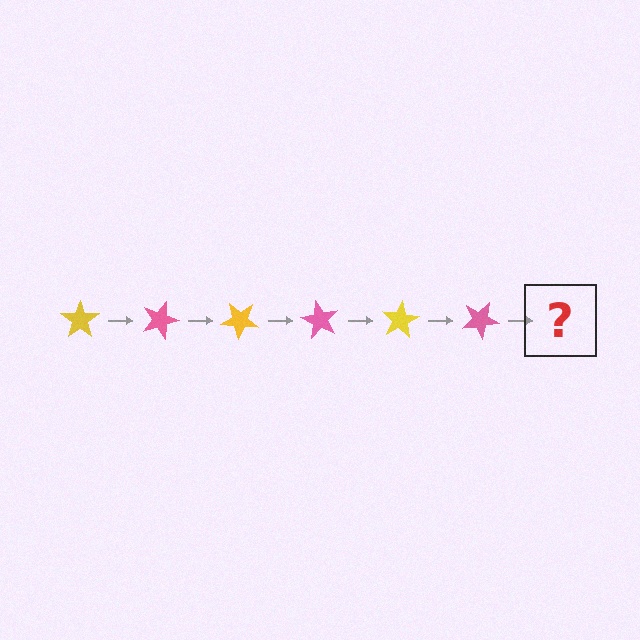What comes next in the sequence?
The next element should be a yellow star, rotated 120 degrees from the start.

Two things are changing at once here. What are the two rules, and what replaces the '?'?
The two rules are that it rotates 20 degrees each step and the color cycles through yellow and pink. The '?' should be a yellow star, rotated 120 degrees from the start.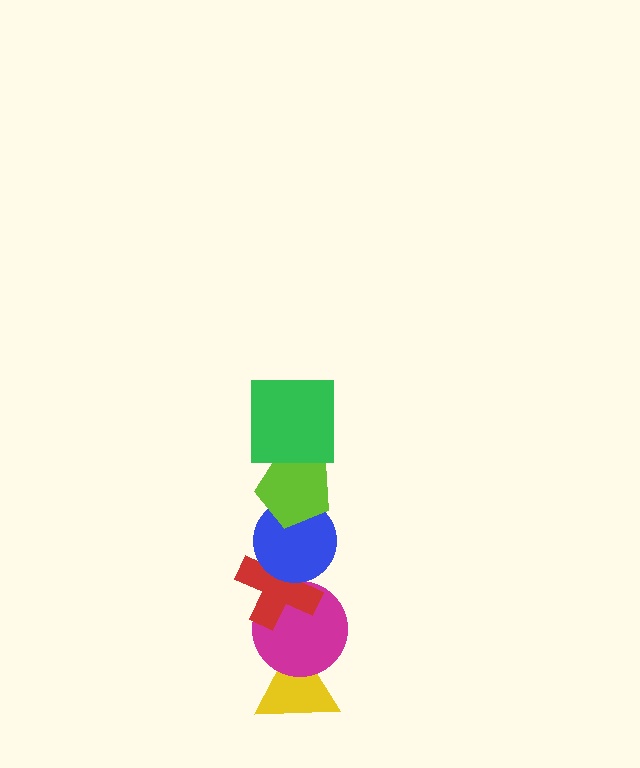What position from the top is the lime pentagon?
The lime pentagon is 2nd from the top.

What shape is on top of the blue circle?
The lime pentagon is on top of the blue circle.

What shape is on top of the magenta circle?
The red cross is on top of the magenta circle.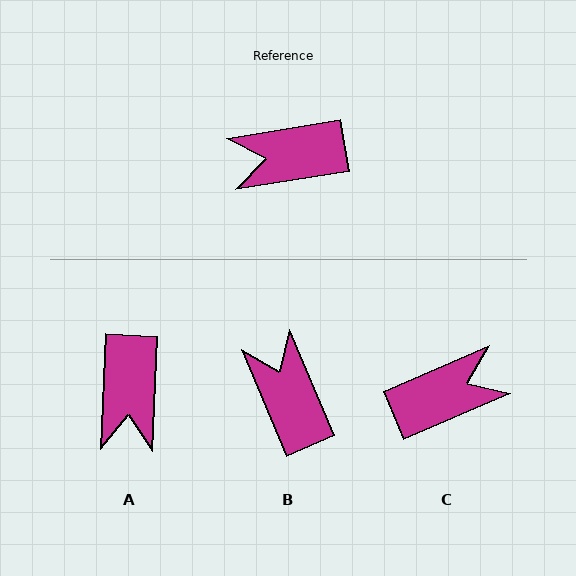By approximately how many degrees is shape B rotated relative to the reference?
Approximately 76 degrees clockwise.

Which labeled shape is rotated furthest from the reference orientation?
C, about 166 degrees away.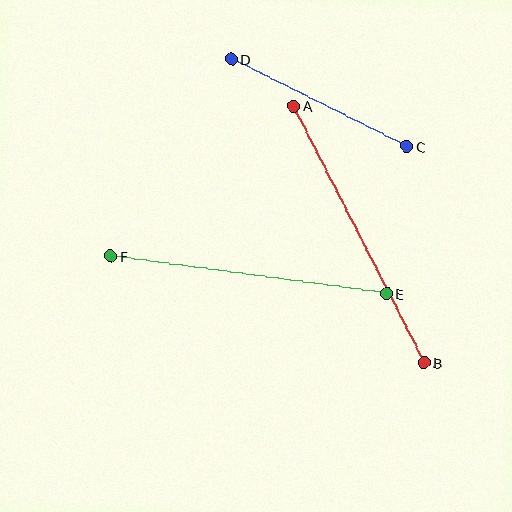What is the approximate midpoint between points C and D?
The midpoint is at approximately (319, 103) pixels.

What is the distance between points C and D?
The distance is approximately 196 pixels.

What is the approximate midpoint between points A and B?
The midpoint is at approximately (359, 234) pixels.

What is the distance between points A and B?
The distance is approximately 288 pixels.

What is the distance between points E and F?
The distance is approximately 278 pixels.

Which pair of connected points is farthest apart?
Points A and B are farthest apart.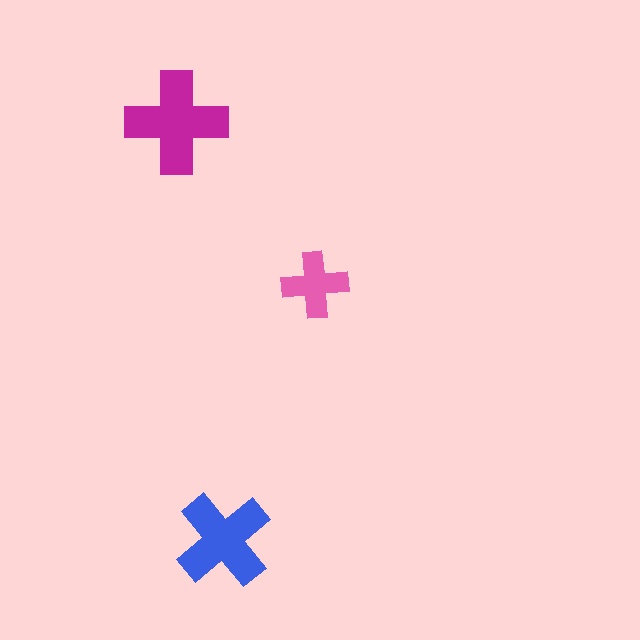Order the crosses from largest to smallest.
the magenta one, the blue one, the pink one.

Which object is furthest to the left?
The magenta cross is leftmost.